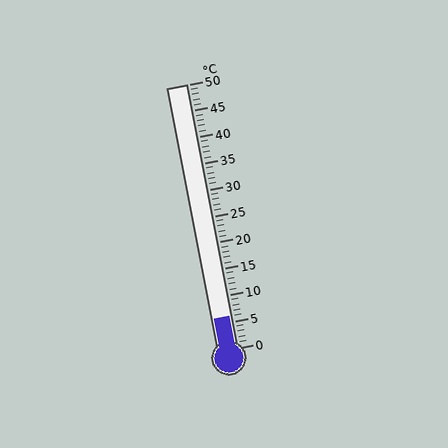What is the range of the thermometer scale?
The thermometer scale ranges from 0°C to 50°C.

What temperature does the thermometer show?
The thermometer shows approximately 6°C.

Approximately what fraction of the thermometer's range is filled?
The thermometer is filled to approximately 10% of its range.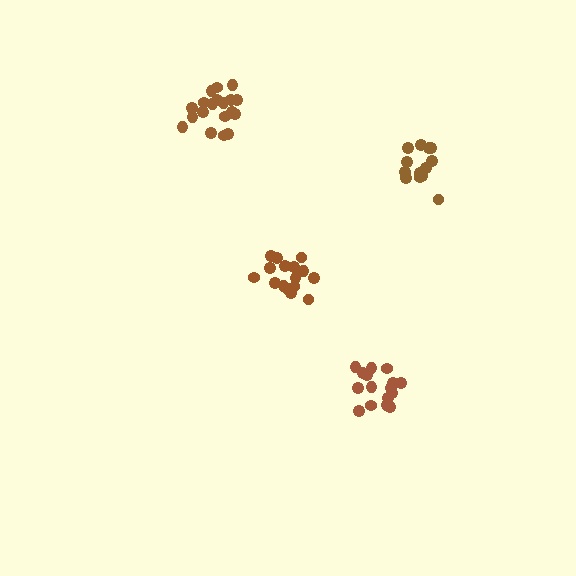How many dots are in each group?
Group 1: 16 dots, Group 2: 13 dots, Group 3: 16 dots, Group 4: 19 dots (64 total).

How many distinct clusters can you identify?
There are 4 distinct clusters.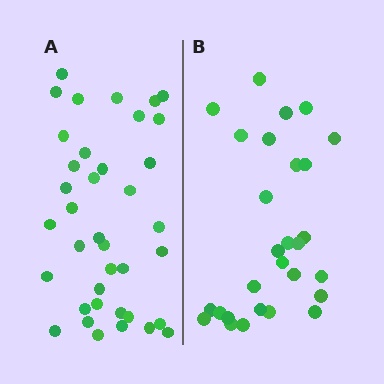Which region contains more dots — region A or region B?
Region A (the left region) has more dots.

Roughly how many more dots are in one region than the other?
Region A has roughly 10 or so more dots than region B.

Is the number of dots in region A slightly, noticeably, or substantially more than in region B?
Region A has noticeably more, but not dramatically so. The ratio is roughly 1.4 to 1.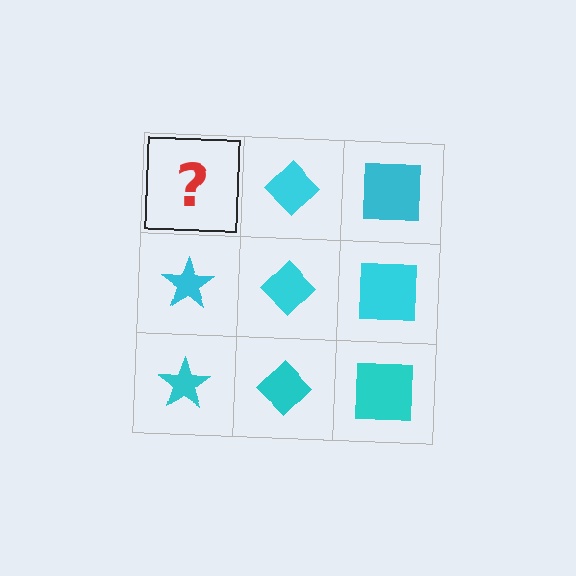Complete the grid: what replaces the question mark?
The question mark should be replaced with a cyan star.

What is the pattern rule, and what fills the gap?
The rule is that each column has a consistent shape. The gap should be filled with a cyan star.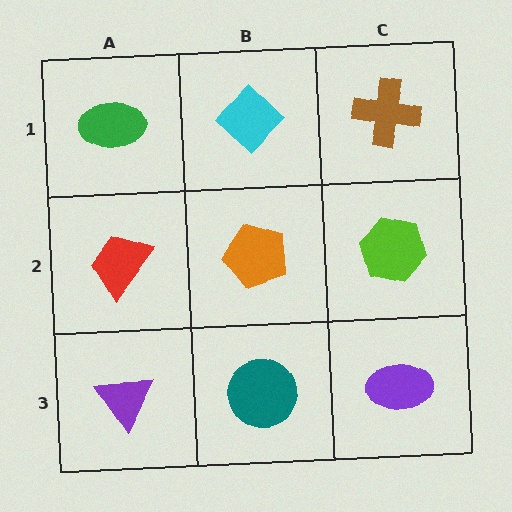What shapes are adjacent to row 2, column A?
A green ellipse (row 1, column A), a purple triangle (row 3, column A), an orange pentagon (row 2, column B).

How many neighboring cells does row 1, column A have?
2.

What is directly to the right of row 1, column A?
A cyan diamond.